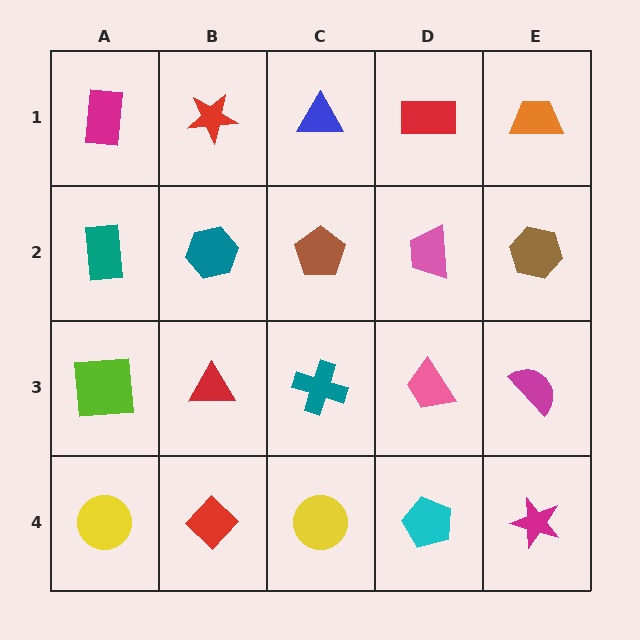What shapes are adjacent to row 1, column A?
A teal rectangle (row 2, column A), a red star (row 1, column B).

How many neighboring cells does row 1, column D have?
3.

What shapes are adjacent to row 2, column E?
An orange trapezoid (row 1, column E), a magenta semicircle (row 3, column E), a pink trapezoid (row 2, column D).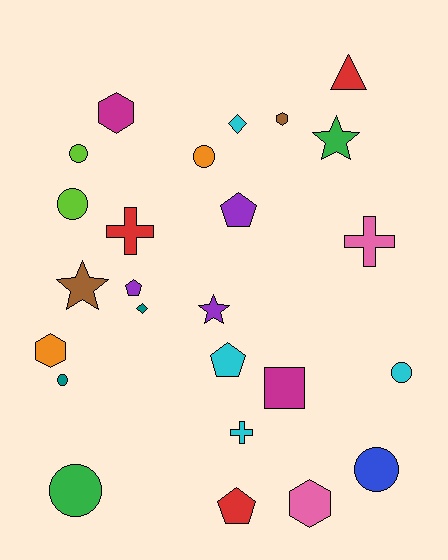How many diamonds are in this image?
There are 2 diamonds.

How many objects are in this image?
There are 25 objects.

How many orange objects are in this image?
There are 2 orange objects.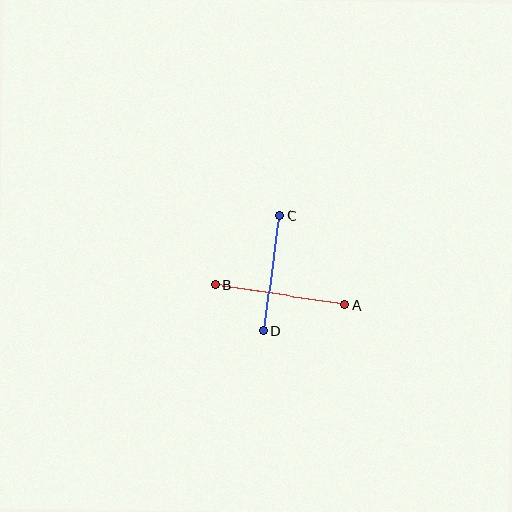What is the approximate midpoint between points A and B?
The midpoint is at approximately (280, 295) pixels.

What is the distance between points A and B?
The distance is approximately 132 pixels.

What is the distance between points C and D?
The distance is approximately 116 pixels.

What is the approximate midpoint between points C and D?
The midpoint is at approximately (271, 273) pixels.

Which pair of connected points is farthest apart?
Points A and B are farthest apart.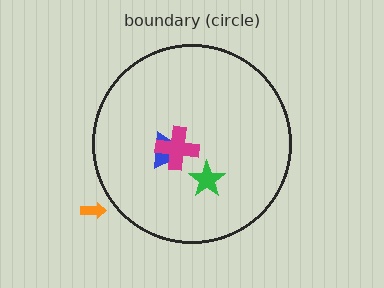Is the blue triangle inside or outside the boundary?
Inside.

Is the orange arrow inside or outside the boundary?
Outside.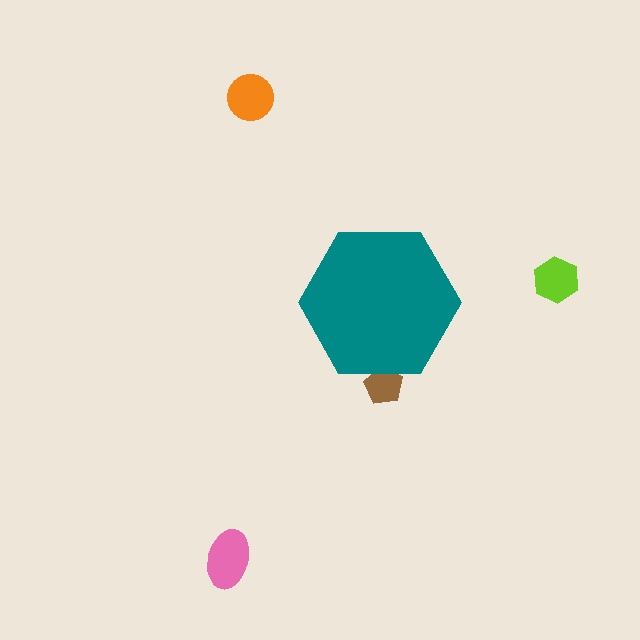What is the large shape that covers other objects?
A teal hexagon.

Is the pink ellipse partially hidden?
No, the pink ellipse is fully visible.